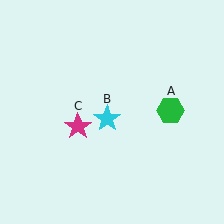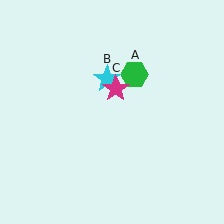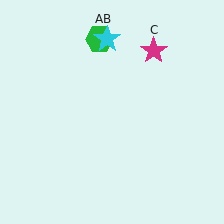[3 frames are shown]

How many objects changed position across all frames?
3 objects changed position: green hexagon (object A), cyan star (object B), magenta star (object C).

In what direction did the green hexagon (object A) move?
The green hexagon (object A) moved up and to the left.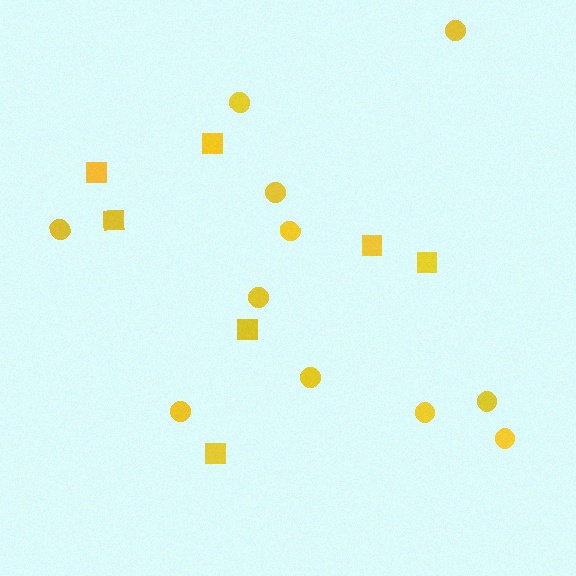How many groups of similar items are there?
There are 2 groups: one group of squares (7) and one group of circles (11).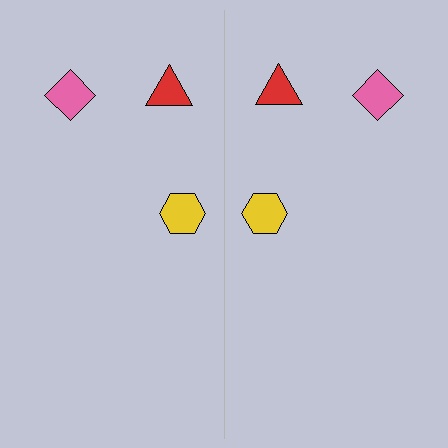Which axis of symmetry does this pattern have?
The pattern has a vertical axis of symmetry running through the center of the image.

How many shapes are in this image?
There are 6 shapes in this image.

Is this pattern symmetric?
Yes, this pattern has bilateral (reflection) symmetry.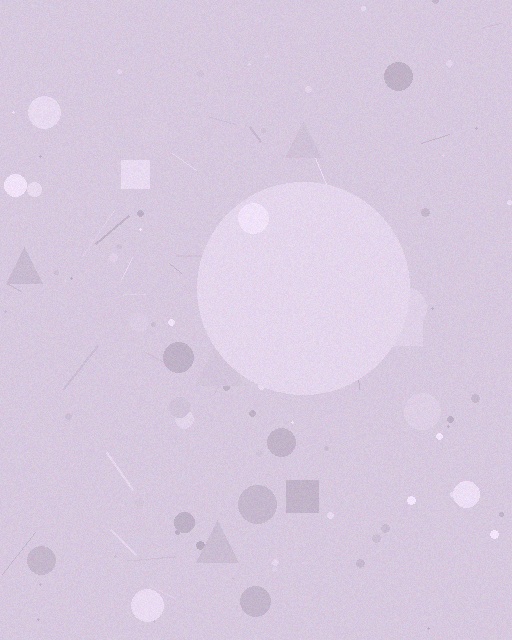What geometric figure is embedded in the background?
A circle is embedded in the background.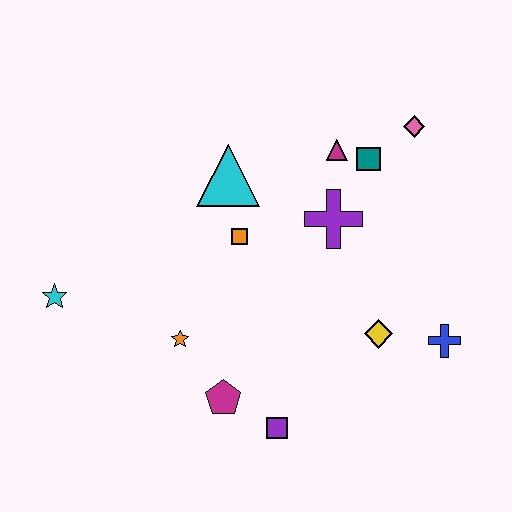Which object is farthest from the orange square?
The blue cross is farthest from the orange square.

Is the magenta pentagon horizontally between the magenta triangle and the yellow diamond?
No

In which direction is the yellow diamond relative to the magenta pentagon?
The yellow diamond is to the right of the magenta pentagon.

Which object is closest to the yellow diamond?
The blue cross is closest to the yellow diamond.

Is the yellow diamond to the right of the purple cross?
Yes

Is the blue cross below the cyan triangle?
Yes